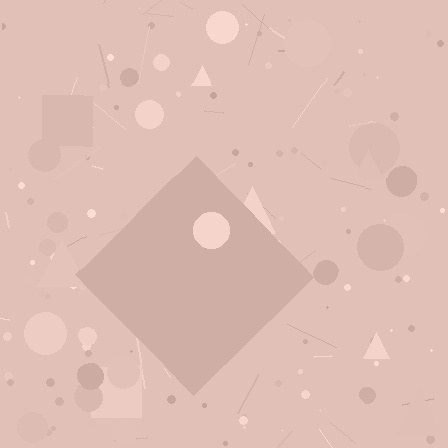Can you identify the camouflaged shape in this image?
The camouflaged shape is a diamond.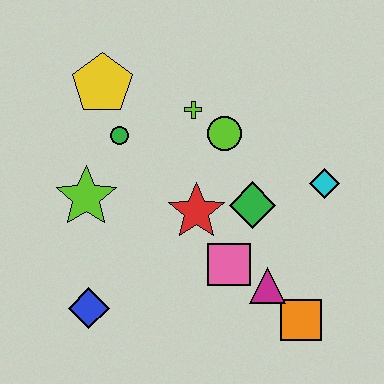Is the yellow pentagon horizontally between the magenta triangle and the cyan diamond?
No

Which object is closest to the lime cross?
The lime circle is closest to the lime cross.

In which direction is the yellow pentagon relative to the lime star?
The yellow pentagon is above the lime star.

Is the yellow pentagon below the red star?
No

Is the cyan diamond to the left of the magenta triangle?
No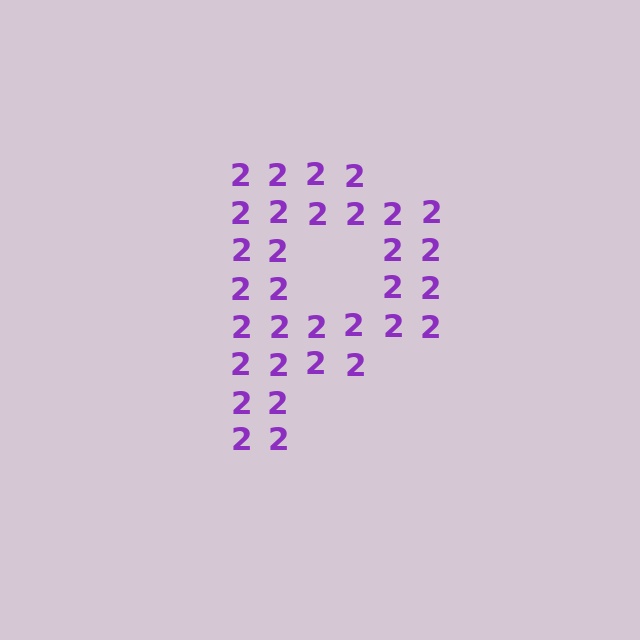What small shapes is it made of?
It is made of small digit 2's.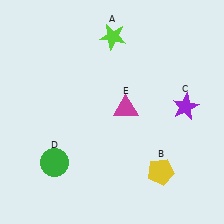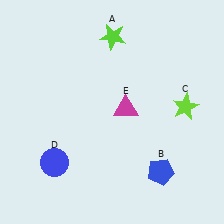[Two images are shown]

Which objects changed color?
B changed from yellow to blue. C changed from purple to lime. D changed from green to blue.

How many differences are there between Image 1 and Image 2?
There are 3 differences between the two images.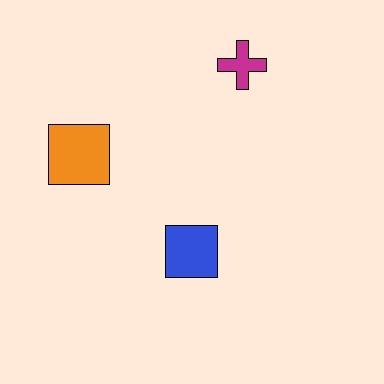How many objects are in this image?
There are 3 objects.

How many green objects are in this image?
There are no green objects.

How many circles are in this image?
There are no circles.